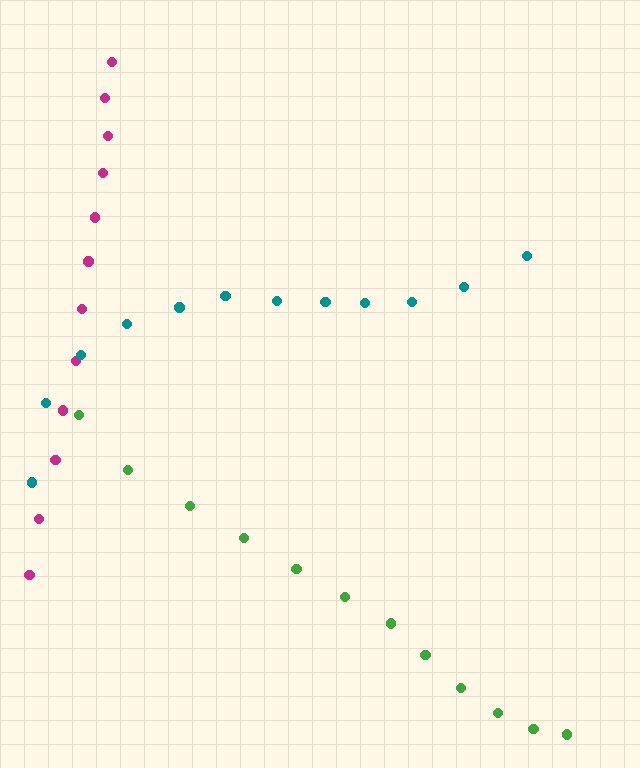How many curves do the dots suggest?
There are 3 distinct paths.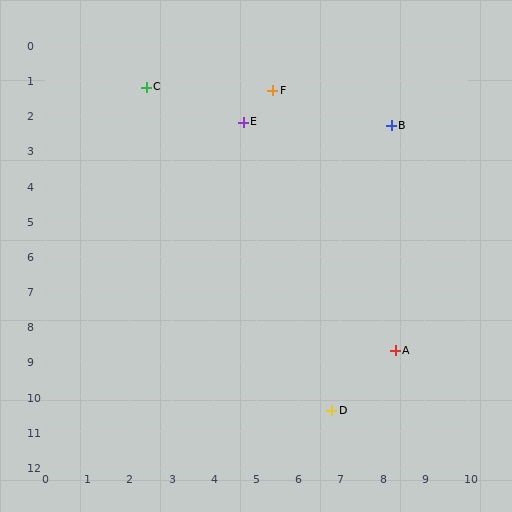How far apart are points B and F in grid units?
Points B and F are about 3.0 grid units apart.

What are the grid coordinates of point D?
Point D is at approximately (6.8, 10.4).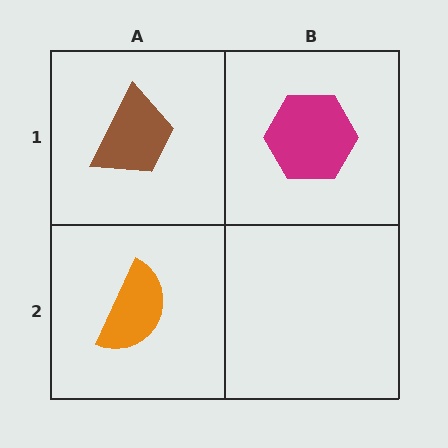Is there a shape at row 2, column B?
No, that cell is empty.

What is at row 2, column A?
An orange semicircle.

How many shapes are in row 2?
1 shape.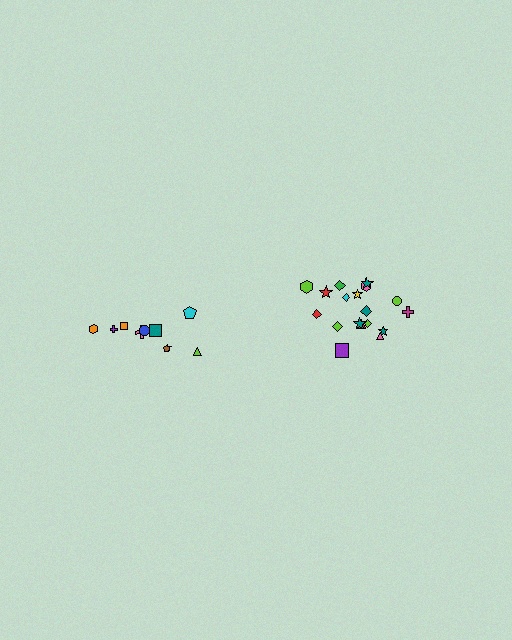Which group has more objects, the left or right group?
The right group.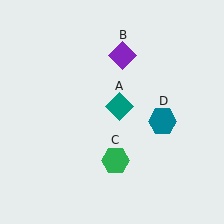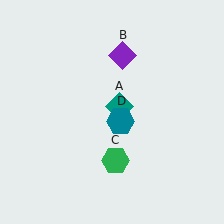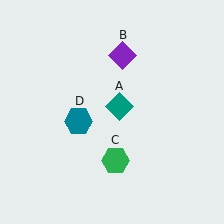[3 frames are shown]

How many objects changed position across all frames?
1 object changed position: teal hexagon (object D).